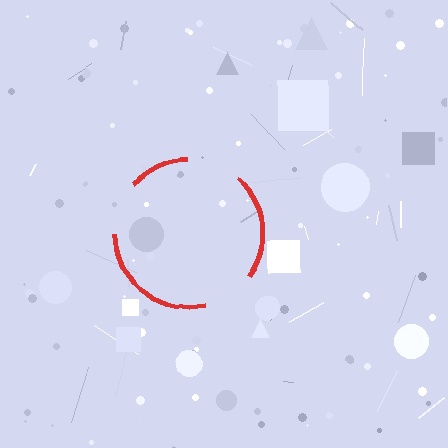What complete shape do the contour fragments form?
The contour fragments form a circle.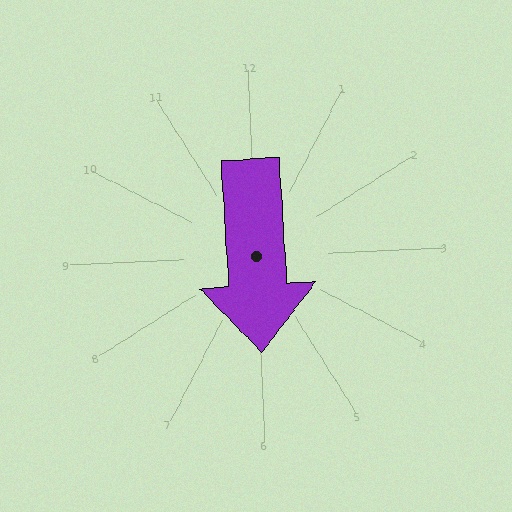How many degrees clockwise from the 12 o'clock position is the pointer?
Approximately 179 degrees.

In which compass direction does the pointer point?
South.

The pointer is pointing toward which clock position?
Roughly 6 o'clock.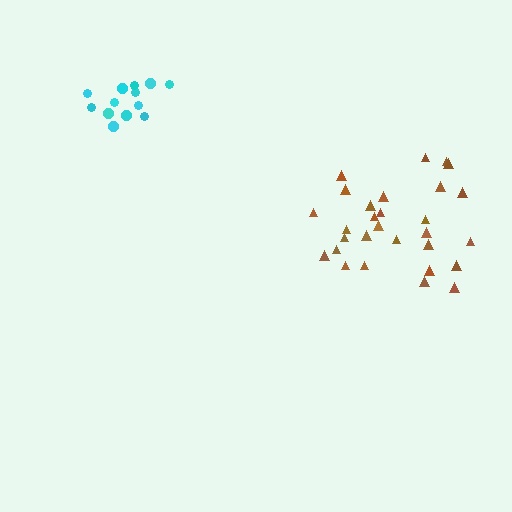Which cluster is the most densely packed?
Cyan.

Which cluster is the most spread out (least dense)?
Brown.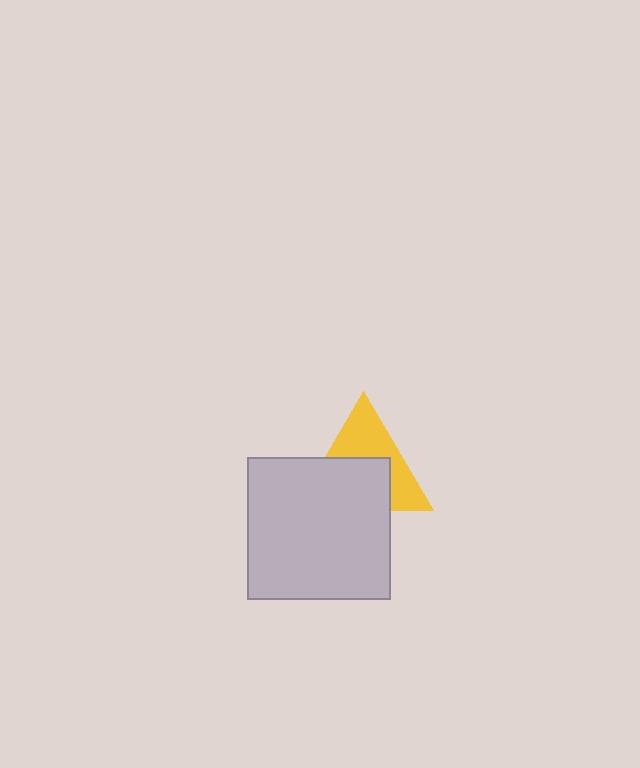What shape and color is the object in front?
The object in front is a light gray square.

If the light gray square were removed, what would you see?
You would see the complete yellow triangle.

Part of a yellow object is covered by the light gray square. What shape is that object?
It is a triangle.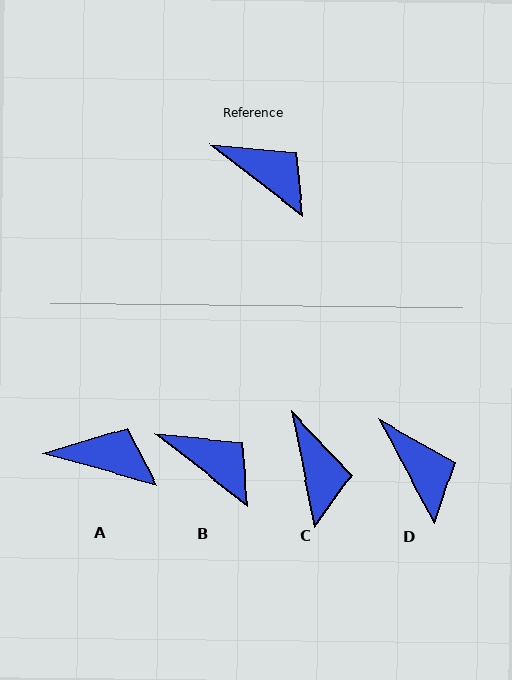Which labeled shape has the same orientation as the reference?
B.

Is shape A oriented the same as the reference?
No, it is off by about 22 degrees.